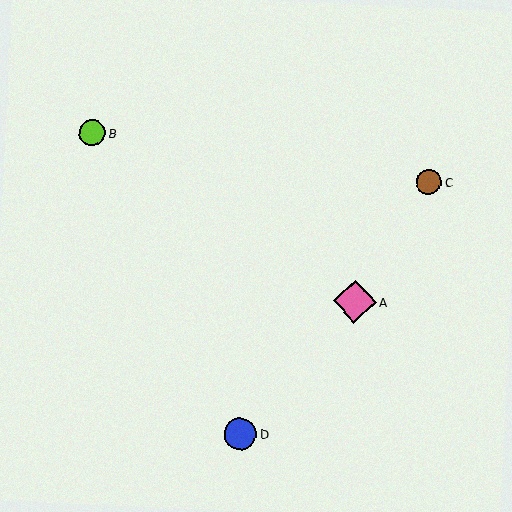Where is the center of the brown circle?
The center of the brown circle is at (429, 182).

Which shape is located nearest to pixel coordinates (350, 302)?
The pink diamond (labeled A) at (355, 302) is nearest to that location.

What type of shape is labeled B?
Shape B is a lime circle.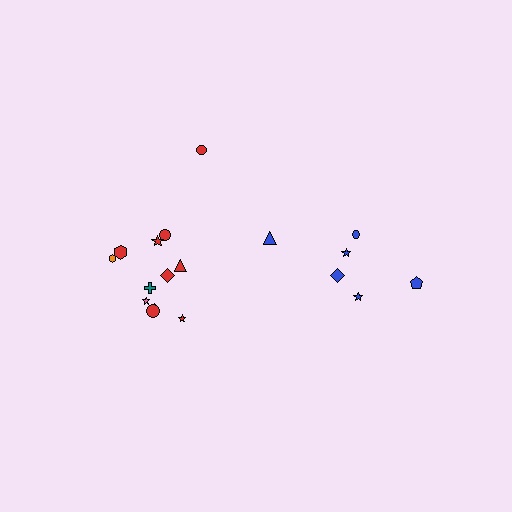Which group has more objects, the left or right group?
The left group.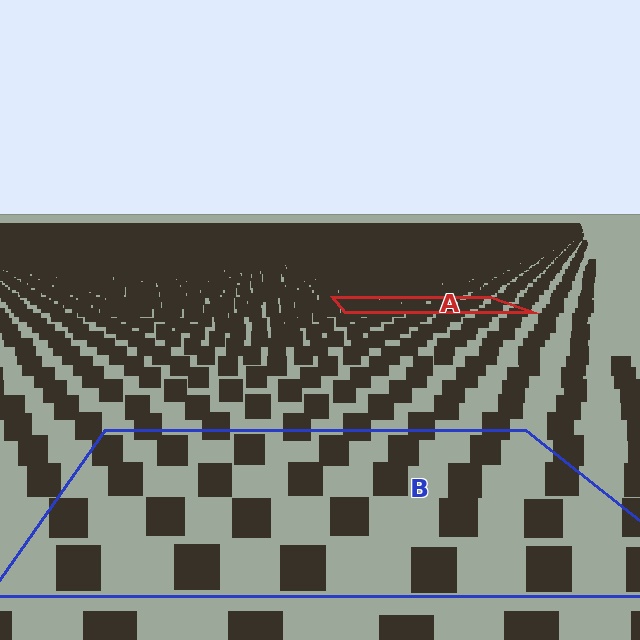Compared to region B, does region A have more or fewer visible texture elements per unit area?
Region A has more texture elements per unit area — they are packed more densely because it is farther away.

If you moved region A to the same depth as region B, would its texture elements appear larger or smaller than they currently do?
They would appear larger. At a closer depth, the same texture elements are projected at a bigger on-screen size.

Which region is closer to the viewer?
Region B is closer. The texture elements there are larger and more spread out.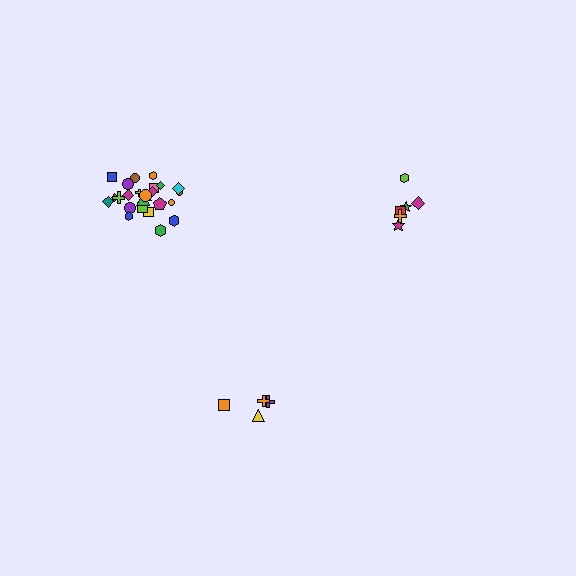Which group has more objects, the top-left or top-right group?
The top-left group.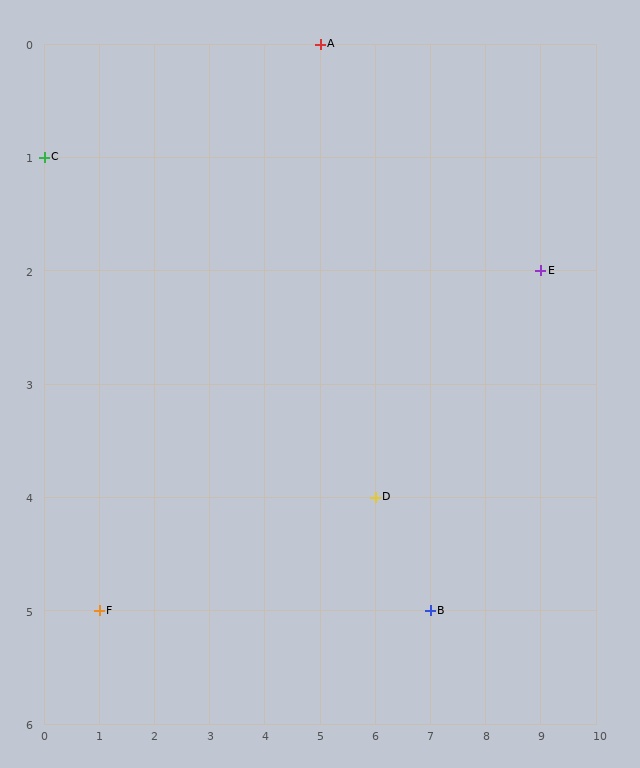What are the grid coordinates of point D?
Point D is at grid coordinates (6, 4).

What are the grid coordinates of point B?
Point B is at grid coordinates (7, 5).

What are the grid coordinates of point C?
Point C is at grid coordinates (0, 1).